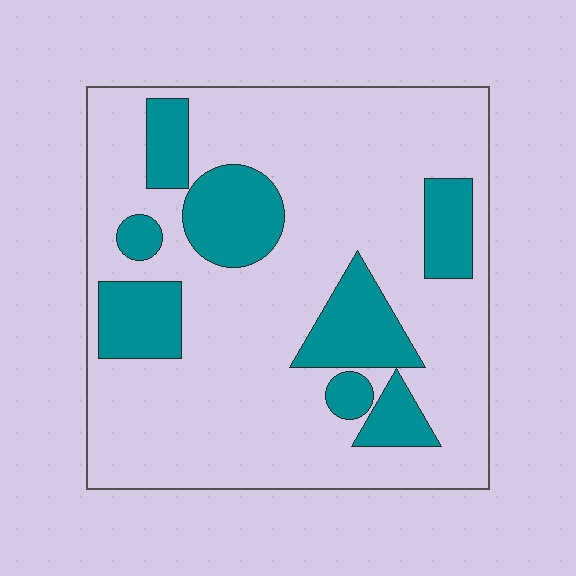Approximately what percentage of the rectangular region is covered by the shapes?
Approximately 25%.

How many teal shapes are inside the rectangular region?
8.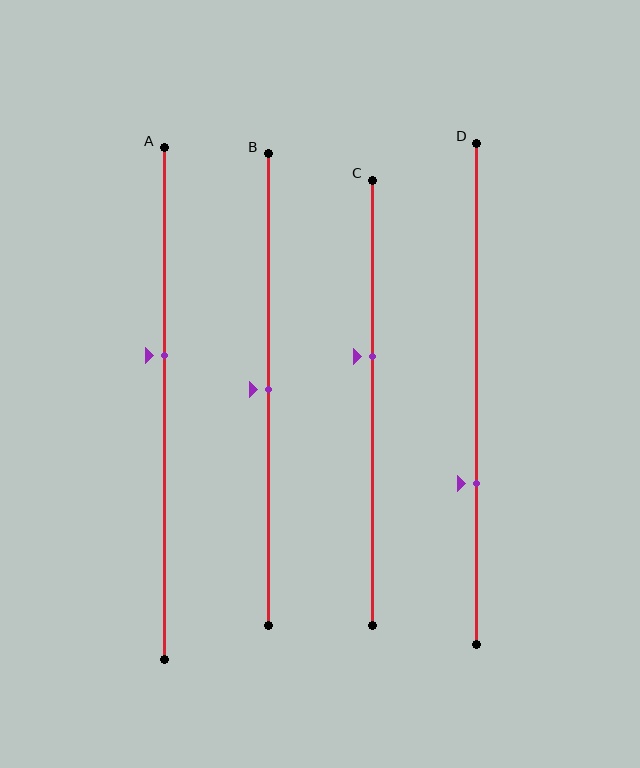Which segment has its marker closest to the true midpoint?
Segment B has its marker closest to the true midpoint.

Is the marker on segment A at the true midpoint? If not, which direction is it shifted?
No, the marker on segment A is shifted upward by about 9% of the segment length.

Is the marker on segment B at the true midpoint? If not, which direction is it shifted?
Yes, the marker on segment B is at the true midpoint.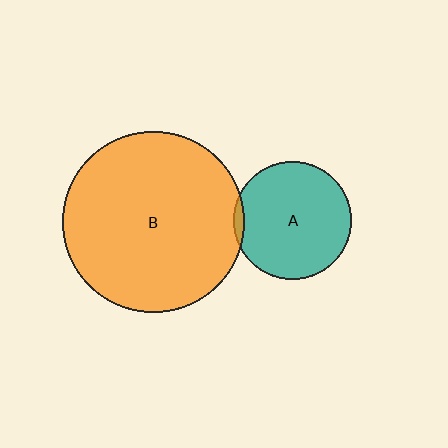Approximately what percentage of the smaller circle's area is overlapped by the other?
Approximately 5%.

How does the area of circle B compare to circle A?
Approximately 2.3 times.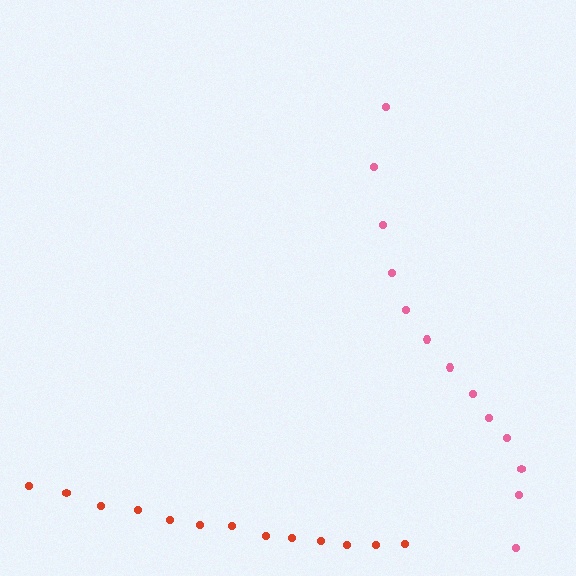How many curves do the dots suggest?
There are 2 distinct paths.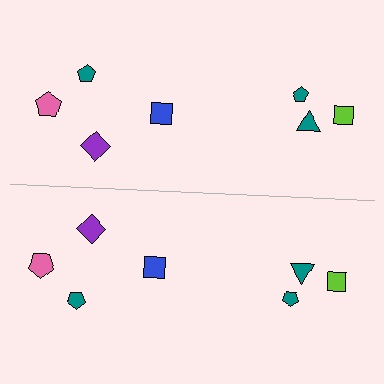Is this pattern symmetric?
Yes, this pattern has bilateral (reflection) symmetry.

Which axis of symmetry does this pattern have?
The pattern has a horizontal axis of symmetry running through the center of the image.